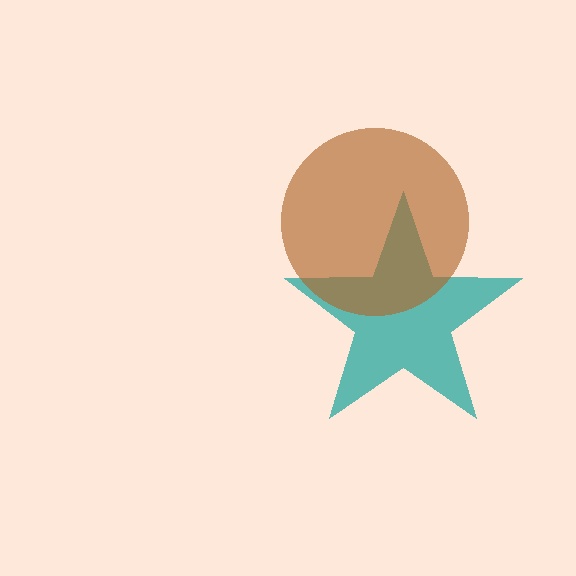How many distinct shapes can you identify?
There are 2 distinct shapes: a teal star, a brown circle.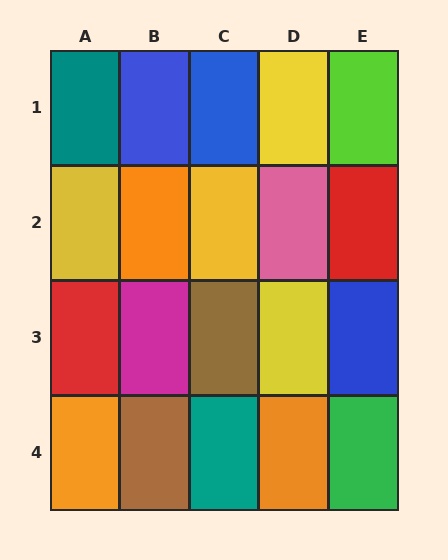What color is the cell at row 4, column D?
Orange.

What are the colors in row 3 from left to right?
Red, magenta, brown, yellow, blue.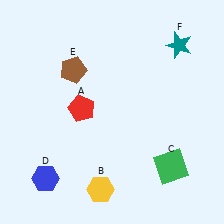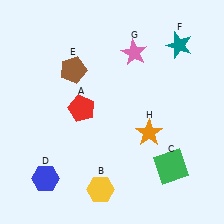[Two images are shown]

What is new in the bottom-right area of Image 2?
An orange star (H) was added in the bottom-right area of Image 2.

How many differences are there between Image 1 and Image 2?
There are 2 differences between the two images.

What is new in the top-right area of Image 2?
A pink star (G) was added in the top-right area of Image 2.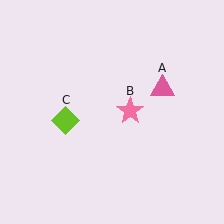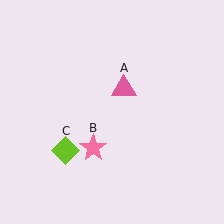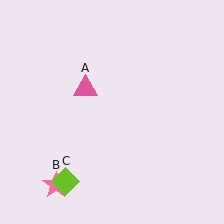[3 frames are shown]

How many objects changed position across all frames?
3 objects changed position: pink triangle (object A), pink star (object B), lime diamond (object C).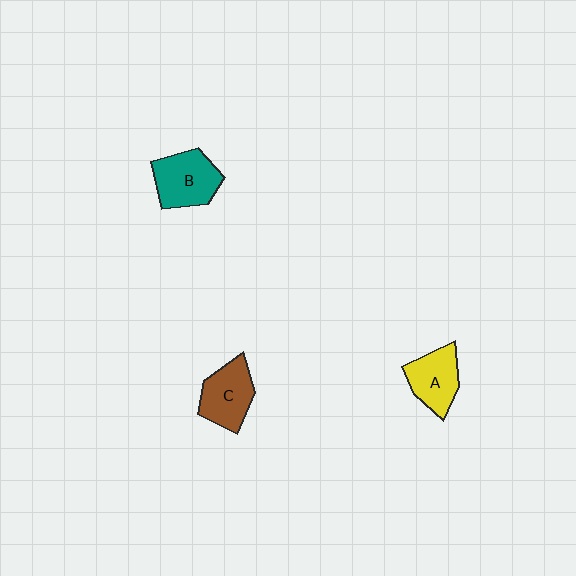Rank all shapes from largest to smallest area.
From largest to smallest: B (teal), C (brown), A (yellow).